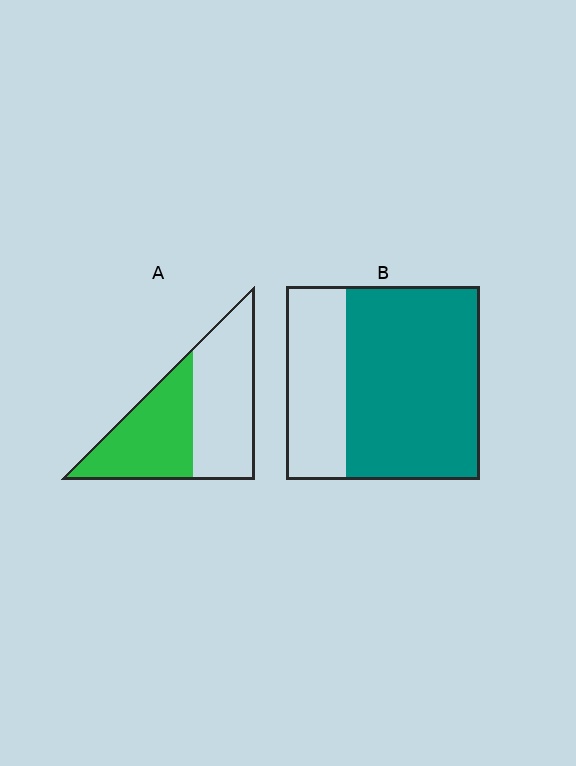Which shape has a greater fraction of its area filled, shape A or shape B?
Shape B.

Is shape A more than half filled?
Roughly half.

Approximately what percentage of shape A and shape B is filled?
A is approximately 45% and B is approximately 70%.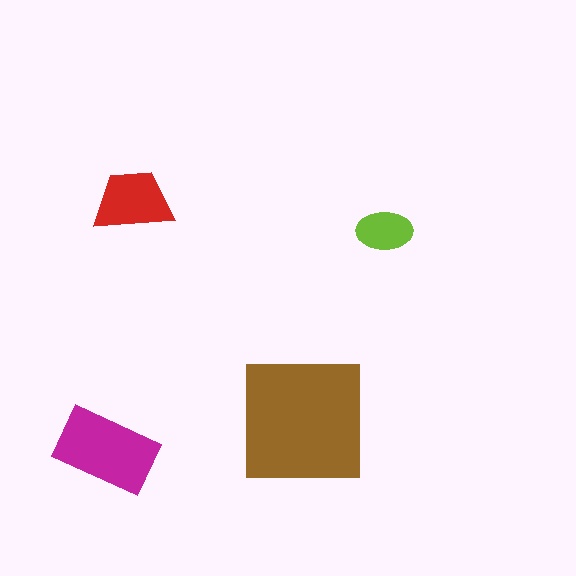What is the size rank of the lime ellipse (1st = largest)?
4th.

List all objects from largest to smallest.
The brown square, the magenta rectangle, the red trapezoid, the lime ellipse.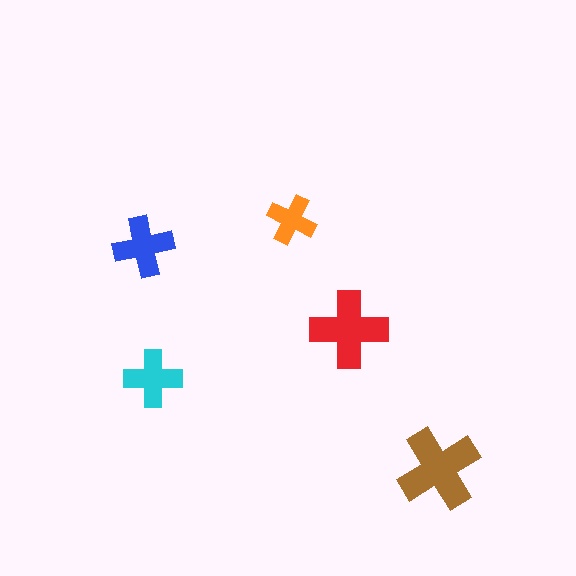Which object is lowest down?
The brown cross is bottommost.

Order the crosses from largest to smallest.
the brown one, the red one, the blue one, the cyan one, the orange one.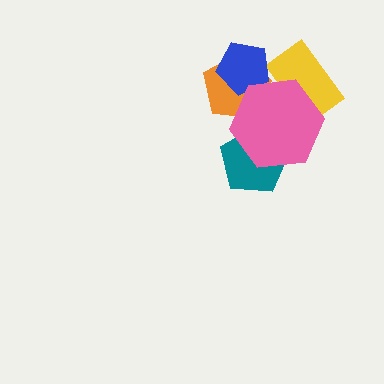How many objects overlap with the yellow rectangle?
1 object overlaps with the yellow rectangle.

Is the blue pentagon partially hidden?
Yes, it is partially covered by another shape.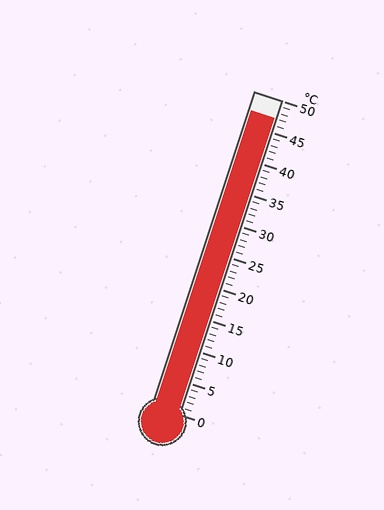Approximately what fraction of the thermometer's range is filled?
The thermometer is filled to approximately 95% of its range.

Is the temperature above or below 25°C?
The temperature is above 25°C.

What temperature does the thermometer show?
The thermometer shows approximately 47°C.